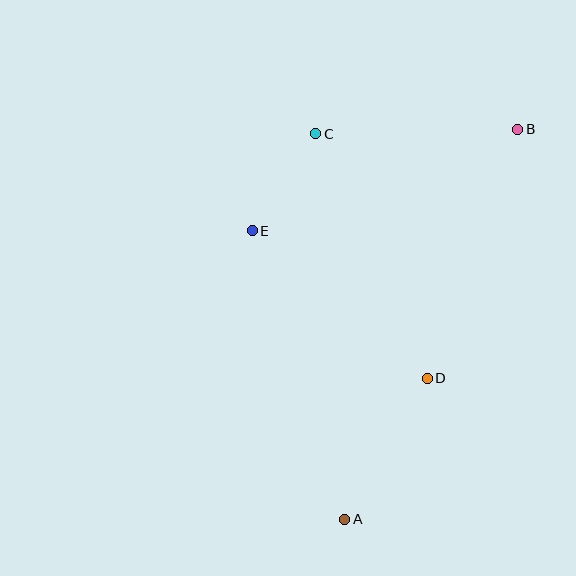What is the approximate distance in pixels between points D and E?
The distance between D and E is approximately 229 pixels.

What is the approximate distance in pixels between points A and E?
The distance between A and E is approximately 303 pixels.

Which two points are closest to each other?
Points C and E are closest to each other.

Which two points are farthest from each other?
Points A and B are farthest from each other.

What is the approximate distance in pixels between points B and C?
The distance between B and C is approximately 202 pixels.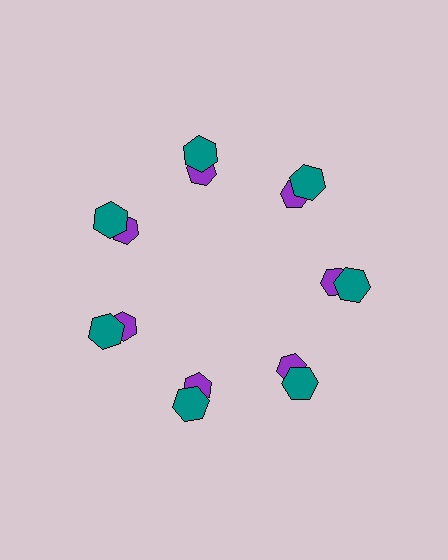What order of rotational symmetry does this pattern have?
This pattern has 7-fold rotational symmetry.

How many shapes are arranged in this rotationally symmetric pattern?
There are 14 shapes, arranged in 7 groups of 2.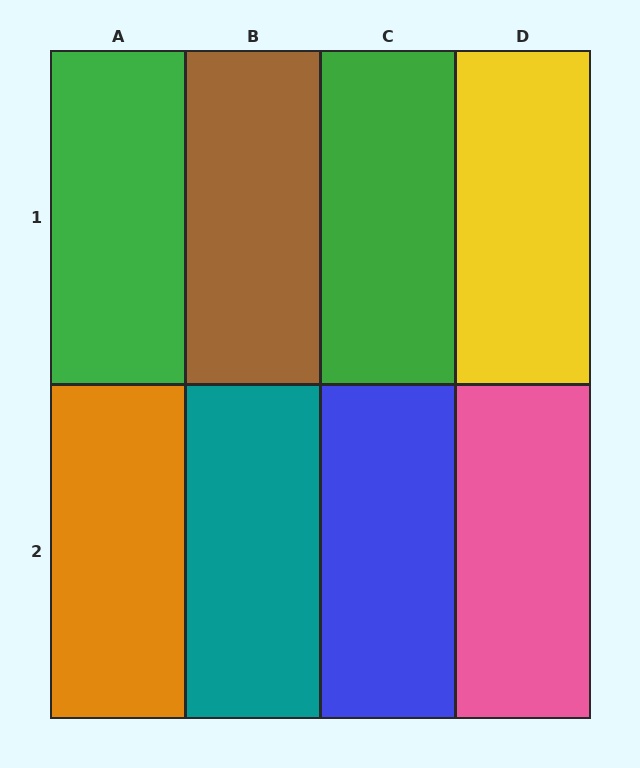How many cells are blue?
1 cell is blue.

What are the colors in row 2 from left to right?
Orange, teal, blue, pink.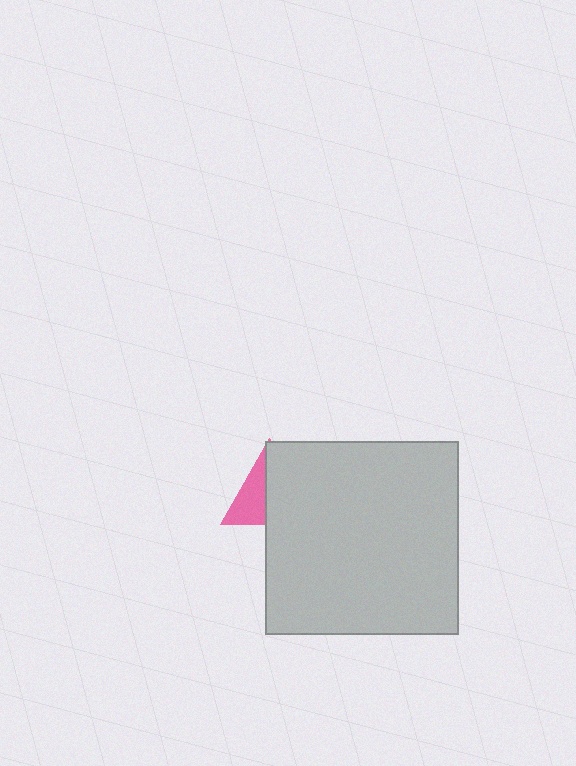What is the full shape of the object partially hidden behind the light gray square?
The partially hidden object is a pink triangle.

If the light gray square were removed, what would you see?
You would see the complete pink triangle.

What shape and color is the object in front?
The object in front is a light gray square.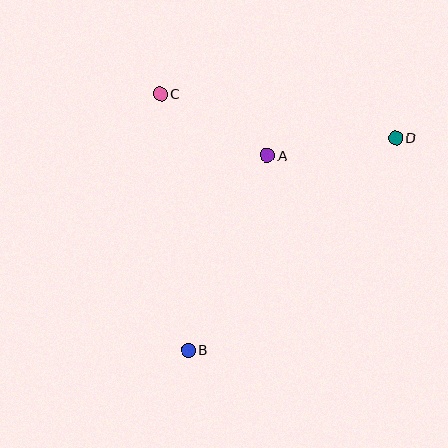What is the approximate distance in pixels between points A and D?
The distance between A and D is approximately 129 pixels.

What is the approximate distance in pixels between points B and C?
The distance between B and C is approximately 257 pixels.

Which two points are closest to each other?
Points A and C are closest to each other.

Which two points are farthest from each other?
Points B and D are farthest from each other.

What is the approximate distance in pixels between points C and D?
The distance between C and D is approximately 240 pixels.